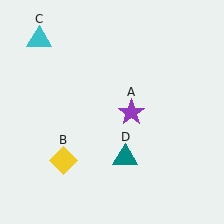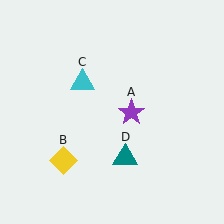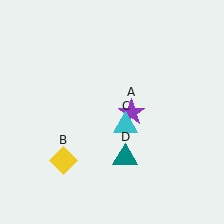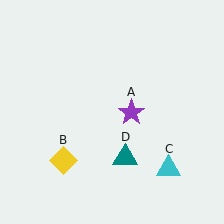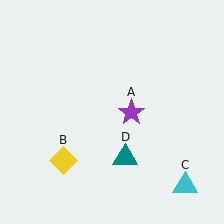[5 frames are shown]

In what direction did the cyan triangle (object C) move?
The cyan triangle (object C) moved down and to the right.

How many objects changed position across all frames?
1 object changed position: cyan triangle (object C).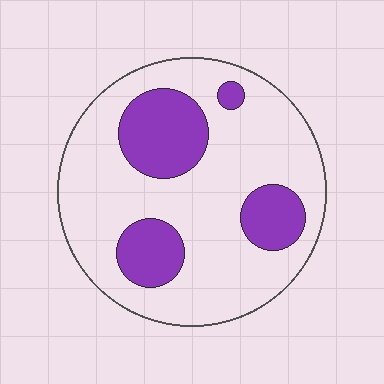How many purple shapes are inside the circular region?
4.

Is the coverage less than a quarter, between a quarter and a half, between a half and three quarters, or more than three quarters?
Between a quarter and a half.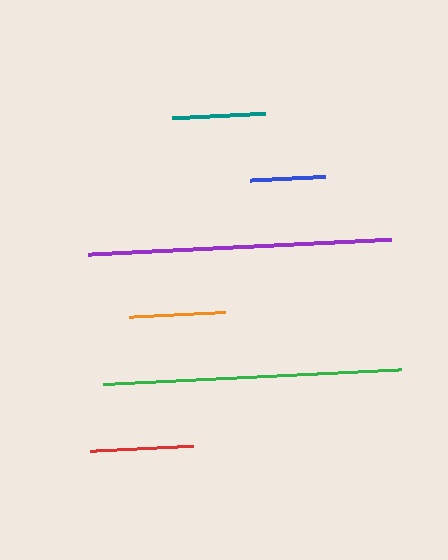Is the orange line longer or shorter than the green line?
The green line is longer than the orange line.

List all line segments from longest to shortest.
From longest to shortest: purple, green, red, orange, teal, blue.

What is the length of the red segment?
The red segment is approximately 103 pixels long.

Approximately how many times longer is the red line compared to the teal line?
The red line is approximately 1.1 times the length of the teal line.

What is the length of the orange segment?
The orange segment is approximately 96 pixels long.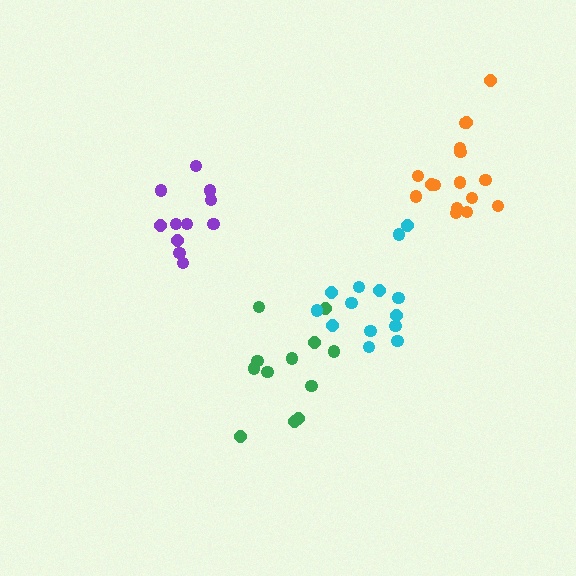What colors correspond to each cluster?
The clusters are colored: green, purple, cyan, orange.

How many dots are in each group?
Group 1: 12 dots, Group 2: 11 dots, Group 3: 14 dots, Group 4: 16 dots (53 total).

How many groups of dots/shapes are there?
There are 4 groups.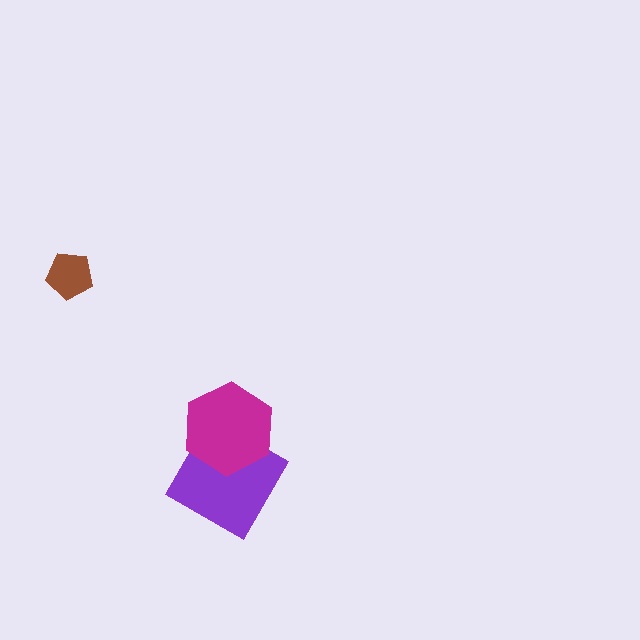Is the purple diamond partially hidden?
Yes, it is partially covered by another shape.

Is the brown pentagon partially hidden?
No, no other shape covers it.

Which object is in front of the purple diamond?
The magenta hexagon is in front of the purple diamond.